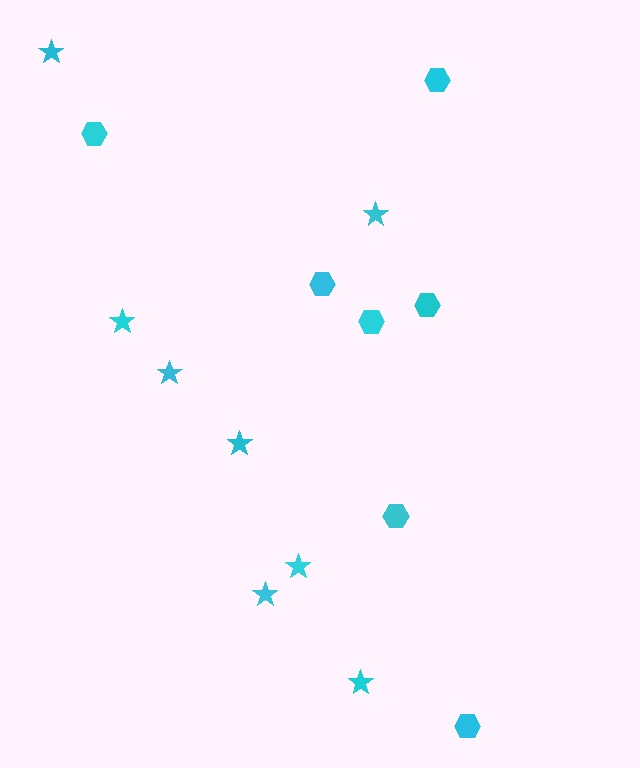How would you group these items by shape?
There are 2 groups: one group of stars (8) and one group of hexagons (7).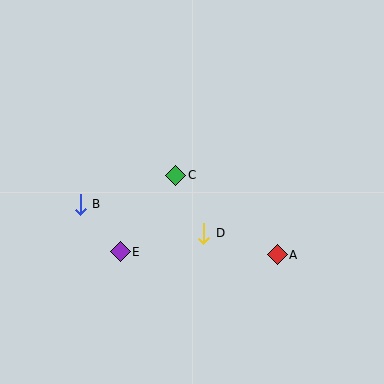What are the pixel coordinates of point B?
Point B is at (80, 204).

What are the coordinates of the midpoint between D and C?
The midpoint between D and C is at (190, 204).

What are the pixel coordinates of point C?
Point C is at (176, 175).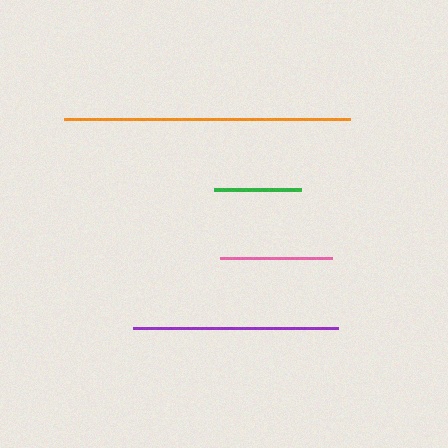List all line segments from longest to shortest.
From longest to shortest: orange, purple, pink, green.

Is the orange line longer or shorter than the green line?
The orange line is longer than the green line.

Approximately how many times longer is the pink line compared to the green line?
The pink line is approximately 1.3 times the length of the green line.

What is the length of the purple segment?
The purple segment is approximately 205 pixels long.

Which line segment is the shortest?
The green line is the shortest at approximately 87 pixels.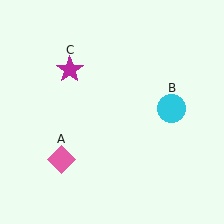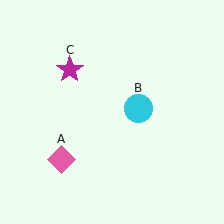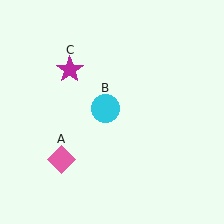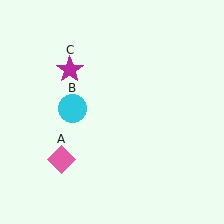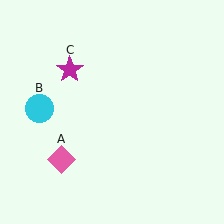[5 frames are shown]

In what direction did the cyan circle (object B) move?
The cyan circle (object B) moved left.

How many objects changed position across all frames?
1 object changed position: cyan circle (object B).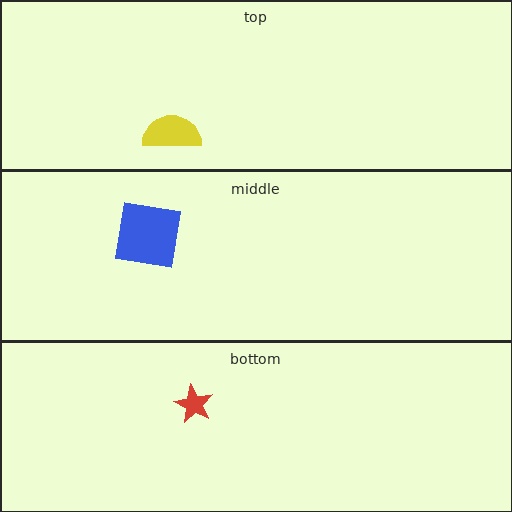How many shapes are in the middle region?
1.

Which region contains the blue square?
The middle region.